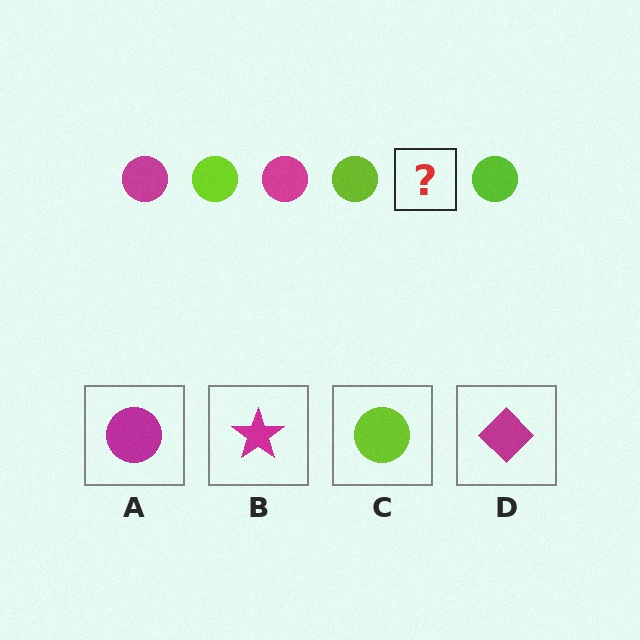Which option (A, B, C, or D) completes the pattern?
A.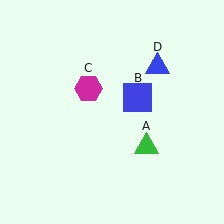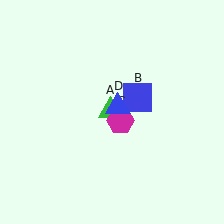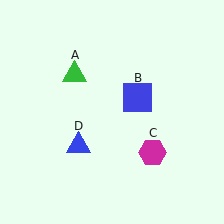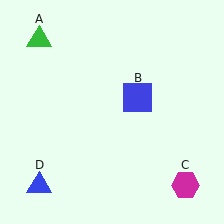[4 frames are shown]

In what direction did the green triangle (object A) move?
The green triangle (object A) moved up and to the left.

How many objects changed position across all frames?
3 objects changed position: green triangle (object A), magenta hexagon (object C), blue triangle (object D).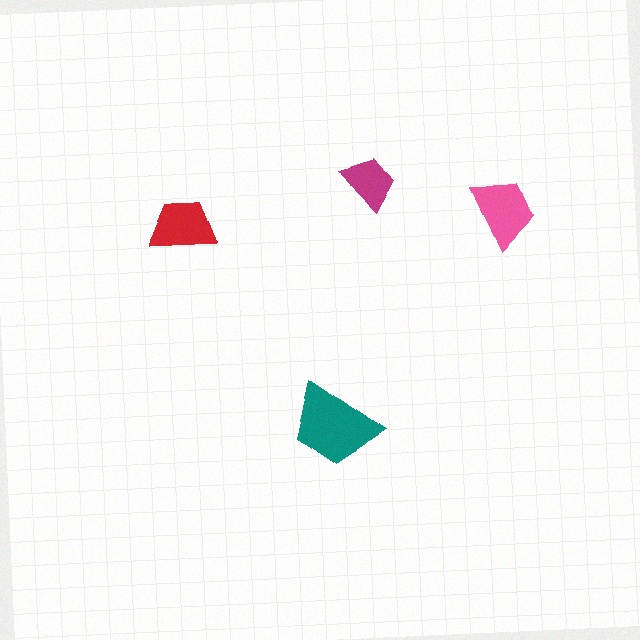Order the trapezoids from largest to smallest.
the teal one, the pink one, the red one, the magenta one.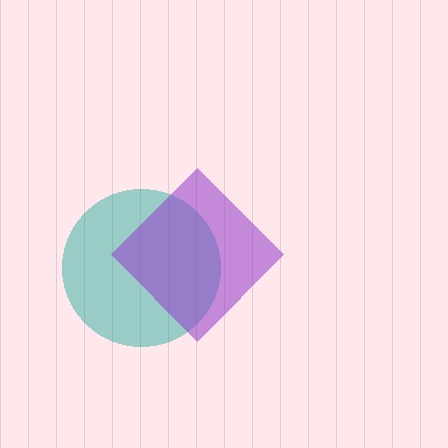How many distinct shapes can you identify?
There are 2 distinct shapes: a teal circle, a purple diamond.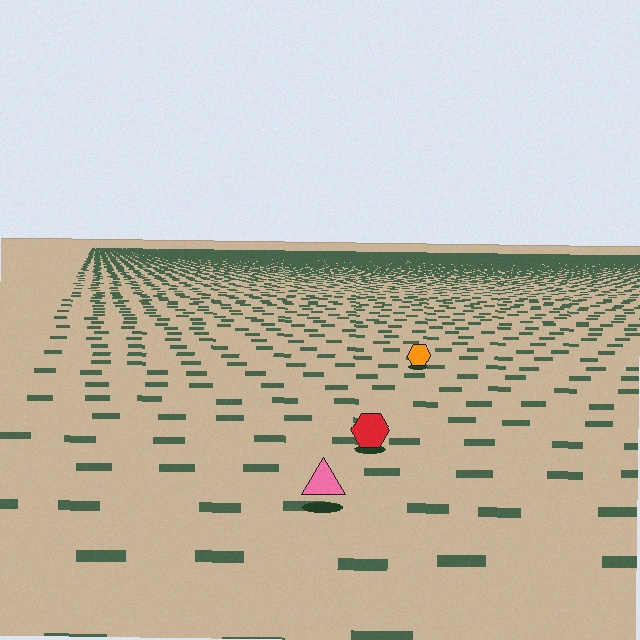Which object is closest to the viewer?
The pink triangle is closest. The texture marks near it are larger and more spread out.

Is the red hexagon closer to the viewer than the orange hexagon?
Yes. The red hexagon is closer — you can tell from the texture gradient: the ground texture is coarser near it.